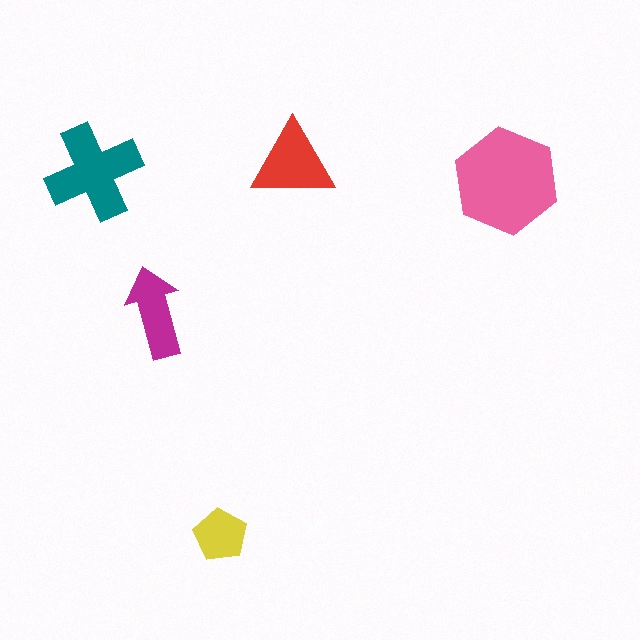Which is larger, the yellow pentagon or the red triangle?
The red triangle.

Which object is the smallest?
The yellow pentagon.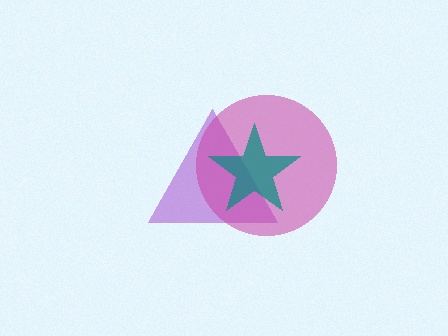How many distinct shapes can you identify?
There are 3 distinct shapes: a purple triangle, a magenta circle, a teal star.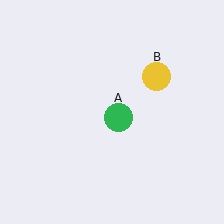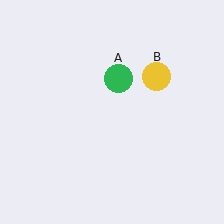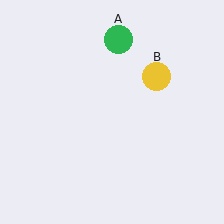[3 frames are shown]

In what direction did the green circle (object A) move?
The green circle (object A) moved up.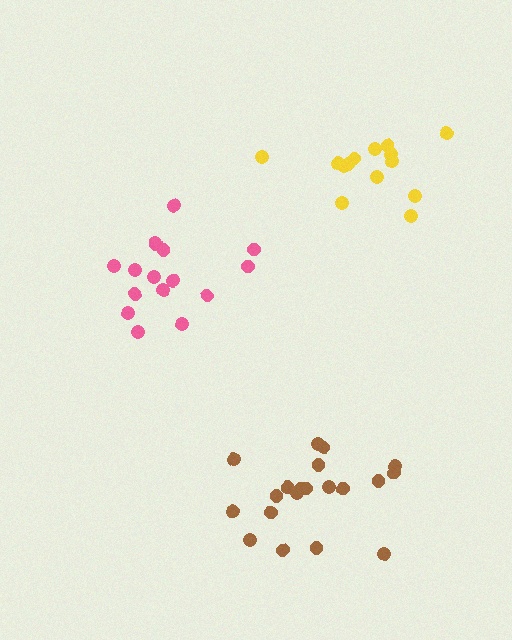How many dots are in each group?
Group 1: 16 dots, Group 2: 20 dots, Group 3: 14 dots (50 total).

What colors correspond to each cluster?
The clusters are colored: pink, brown, yellow.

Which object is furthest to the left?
The pink cluster is leftmost.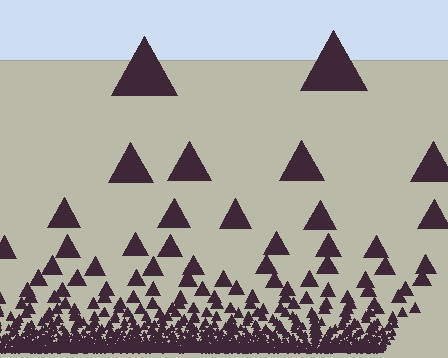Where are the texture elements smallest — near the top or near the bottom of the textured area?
Near the bottom.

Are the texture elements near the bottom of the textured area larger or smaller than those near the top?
Smaller. The gradient is inverted — elements near the bottom are smaller and denser.